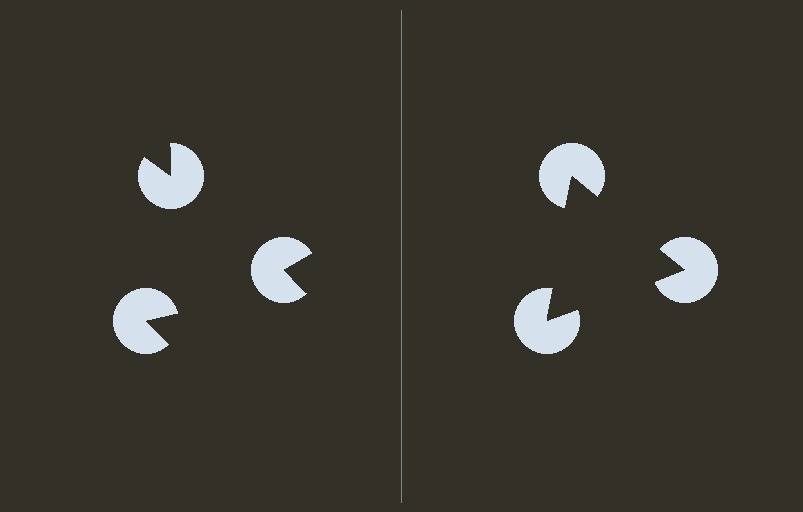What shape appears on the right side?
An illusory triangle.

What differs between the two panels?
The pac-man discs are positioned identically on both sides; only the wedge orientations differ. On the right they align to a triangle; on the left they are misaligned.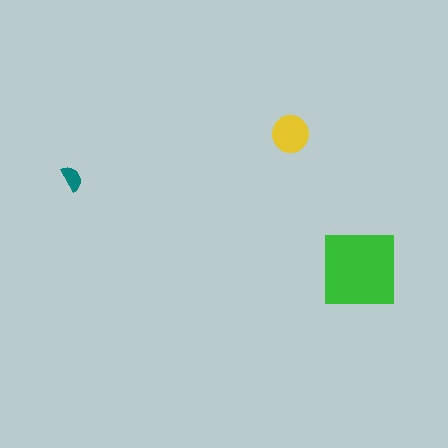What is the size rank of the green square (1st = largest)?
1st.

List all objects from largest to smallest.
The green square, the yellow circle, the teal semicircle.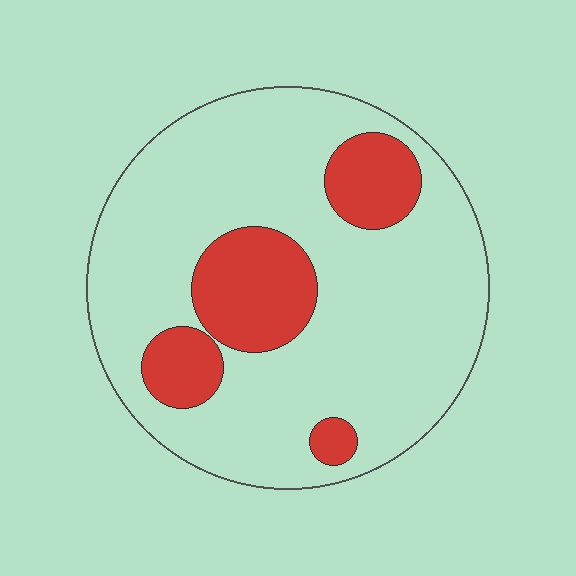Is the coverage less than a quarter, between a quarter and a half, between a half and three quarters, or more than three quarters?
Less than a quarter.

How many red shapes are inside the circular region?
4.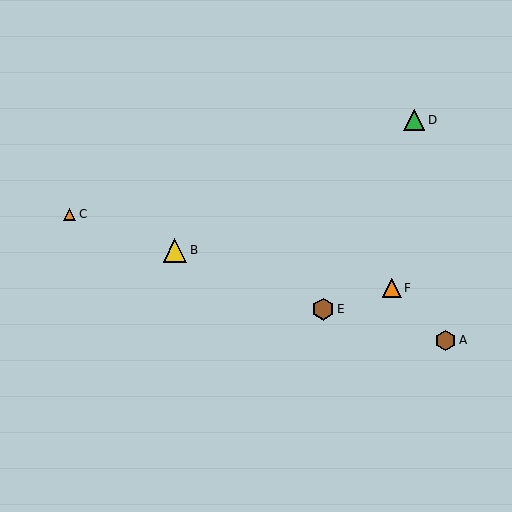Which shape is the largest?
The yellow triangle (labeled B) is the largest.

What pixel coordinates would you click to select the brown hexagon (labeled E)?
Click at (323, 309) to select the brown hexagon E.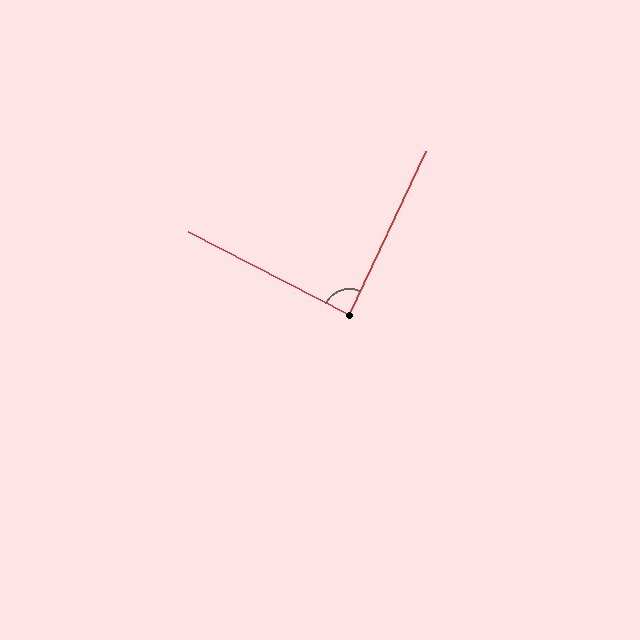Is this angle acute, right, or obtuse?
It is approximately a right angle.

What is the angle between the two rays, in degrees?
Approximately 88 degrees.